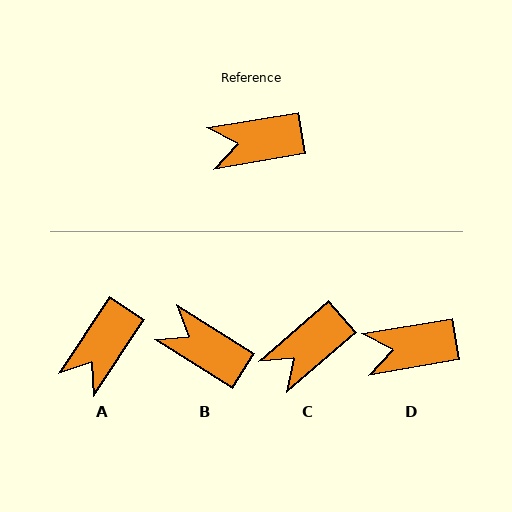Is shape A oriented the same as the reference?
No, it is off by about 46 degrees.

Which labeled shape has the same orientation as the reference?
D.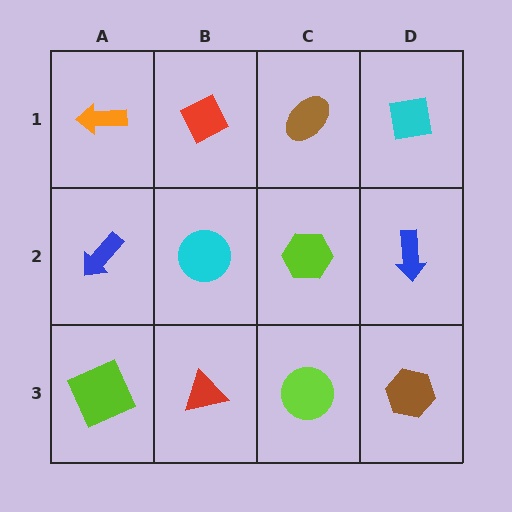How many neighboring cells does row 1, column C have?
3.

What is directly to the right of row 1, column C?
A cyan square.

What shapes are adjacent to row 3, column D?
A blue arrow (row 2, column D), a lime circle (row 3, column C).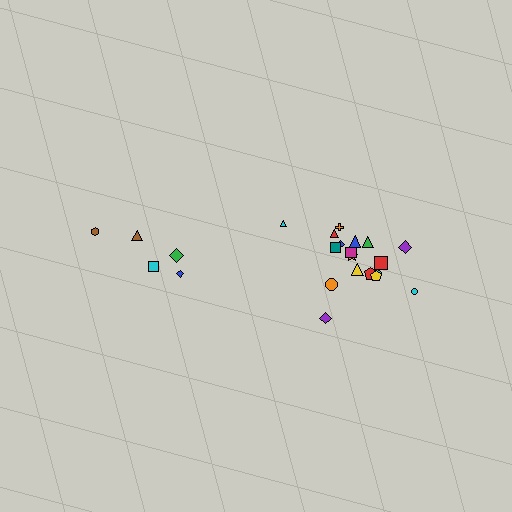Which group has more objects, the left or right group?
The right group.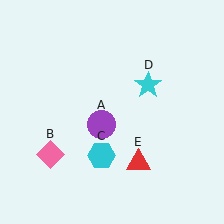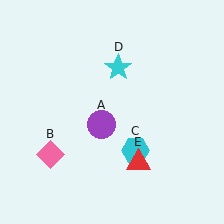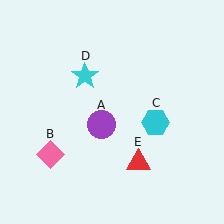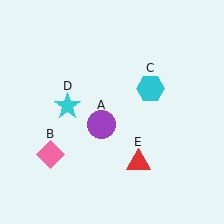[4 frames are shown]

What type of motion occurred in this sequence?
The cyan hexagon (object C), cyan star (object D) rotated counterclockwise around the center of the scene.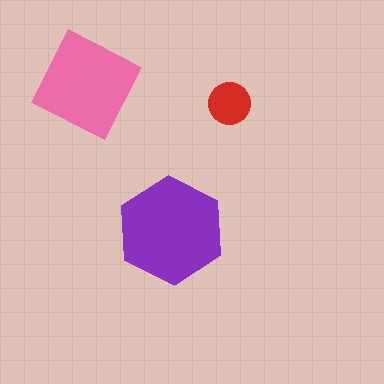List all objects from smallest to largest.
The red circle, the pink diamond, the purple hexagon.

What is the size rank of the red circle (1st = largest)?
3rd.